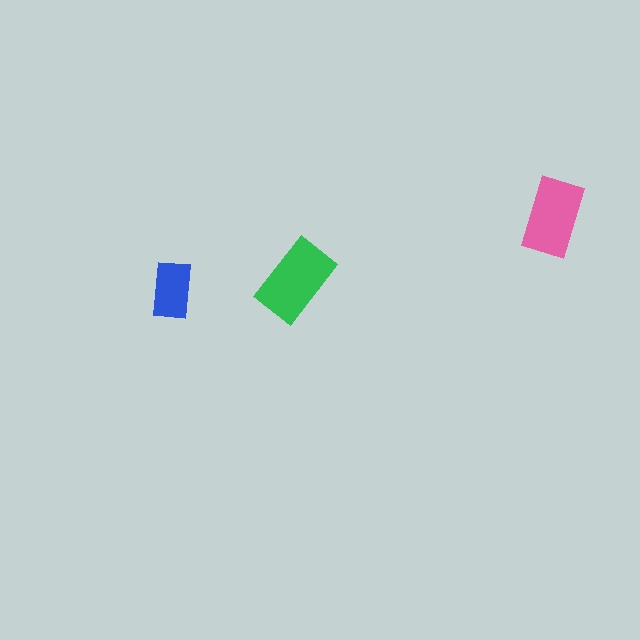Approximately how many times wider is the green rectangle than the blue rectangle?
About 1.5 times wider.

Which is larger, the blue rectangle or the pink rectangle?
The pink one.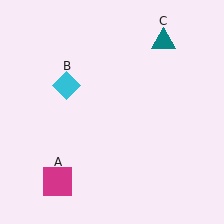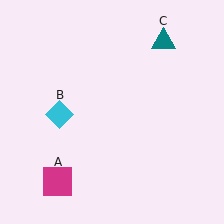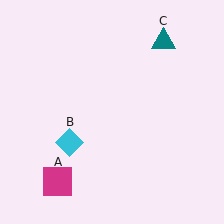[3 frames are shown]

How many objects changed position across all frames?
1 object changed position: cyan diamond (object B).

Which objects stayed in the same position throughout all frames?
Magenta square (object A) and teal triangle (object C) remained stationary.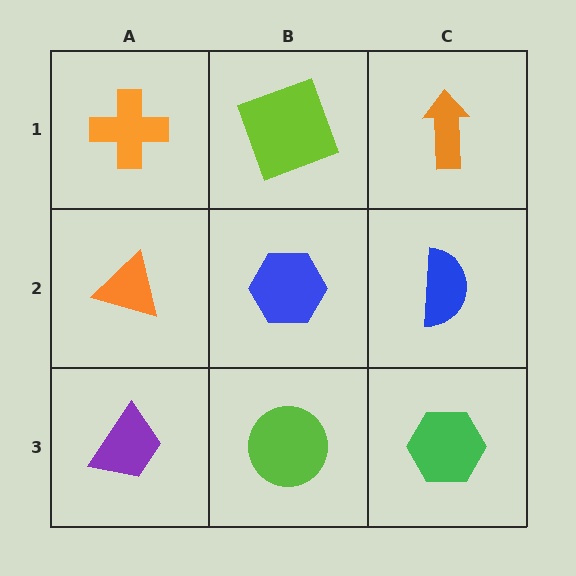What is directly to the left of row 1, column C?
A lime square.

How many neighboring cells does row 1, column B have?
3.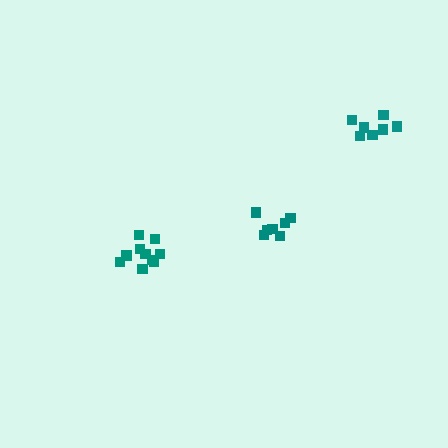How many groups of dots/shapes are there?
There are 3 groups.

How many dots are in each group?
Group 1: 10 dots, Group 2: 7 dots, Group 3: 7 dots (24 total).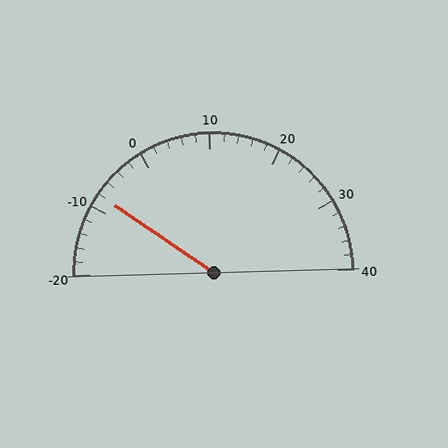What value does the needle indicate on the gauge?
The needle indicates approximately -8.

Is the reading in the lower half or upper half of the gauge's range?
The reading is in the lower half of the range (-20 to 40).